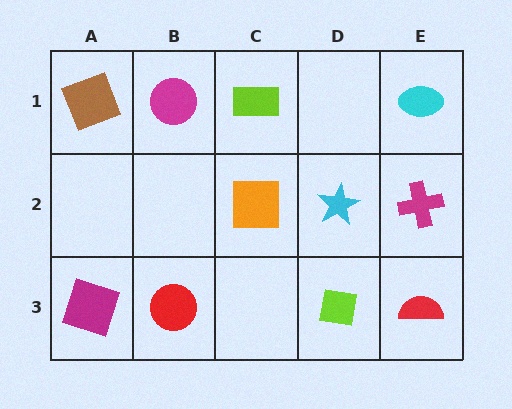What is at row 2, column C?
An orange square.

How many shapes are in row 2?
3 shapes.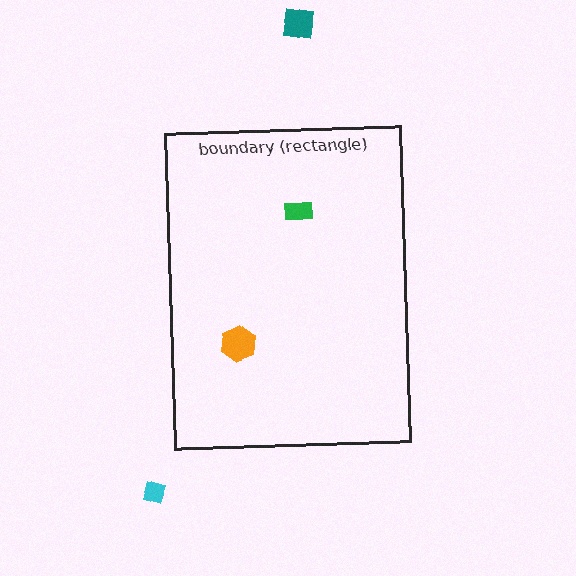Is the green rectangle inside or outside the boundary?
Inside.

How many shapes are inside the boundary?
2 inside, 2 outside.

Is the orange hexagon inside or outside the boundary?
Inside.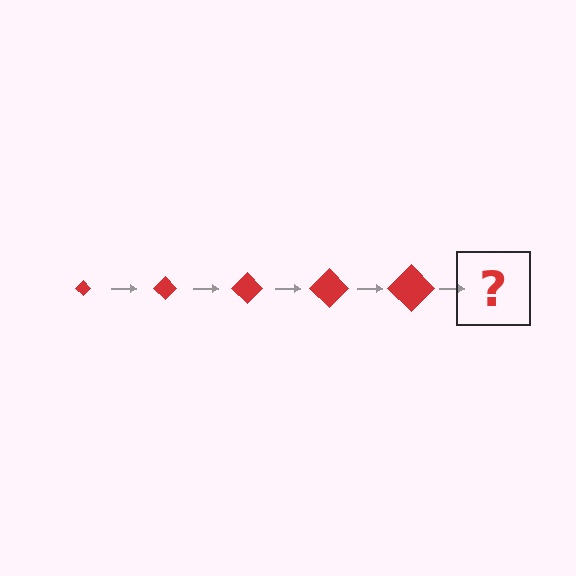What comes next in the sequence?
The next element should be a red diamond, larger than the previous one.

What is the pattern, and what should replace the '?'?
The pattern is that the diamond gets progressively larger each step. The '?' should be a red diamond, larger than the previous one.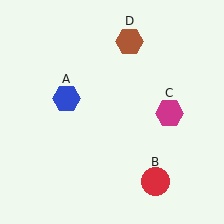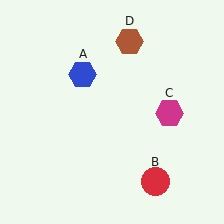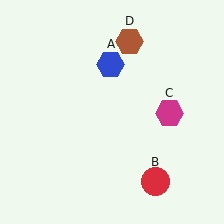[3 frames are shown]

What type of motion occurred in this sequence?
The blue hexagon (object A) rotated clockwise around the center of the scene.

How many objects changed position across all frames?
1 object changed position: blue hexagon (object A).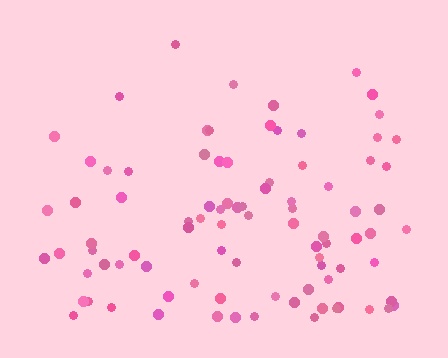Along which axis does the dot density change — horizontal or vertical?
Vertical.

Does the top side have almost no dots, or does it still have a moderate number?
Still a moderate number, just noticeably fewer than the bottom.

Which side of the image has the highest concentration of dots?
The bottom.